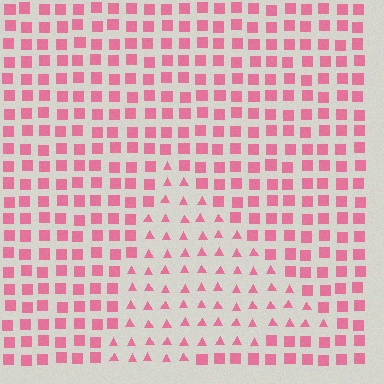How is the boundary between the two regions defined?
The boundary is defined by a change in element shape: triangles inside vs. squares outside. All elements share the same color and spacing.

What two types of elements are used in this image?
The image uses triangles inside the triangle region and squares outside it.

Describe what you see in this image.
The image is filled with small pink elements arranged in a uniform grid. A triangle-shaped region contains triangles, while the surrounding area contains squares. The boundary is defined purely by the change in element shape.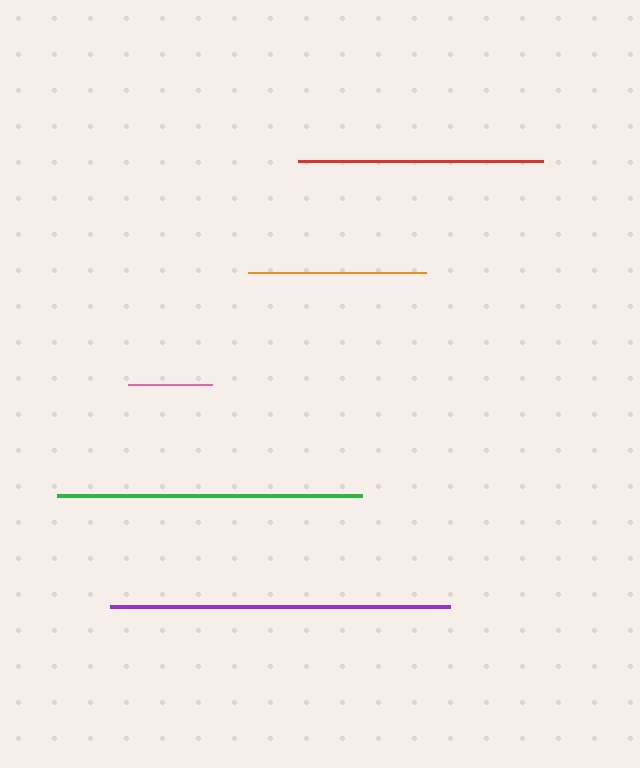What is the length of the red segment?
The red segment is approximately 246 pixels long.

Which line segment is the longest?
The purple line is the longest at approximately 339 pixels.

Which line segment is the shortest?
The pink line is the shortest at approximately 85 pixels.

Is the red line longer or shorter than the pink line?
The red line is longer than the pink line.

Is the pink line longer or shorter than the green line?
The green line is longer than the pink line.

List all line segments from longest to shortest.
From longest to shortest: purple, green, red, orange, pink.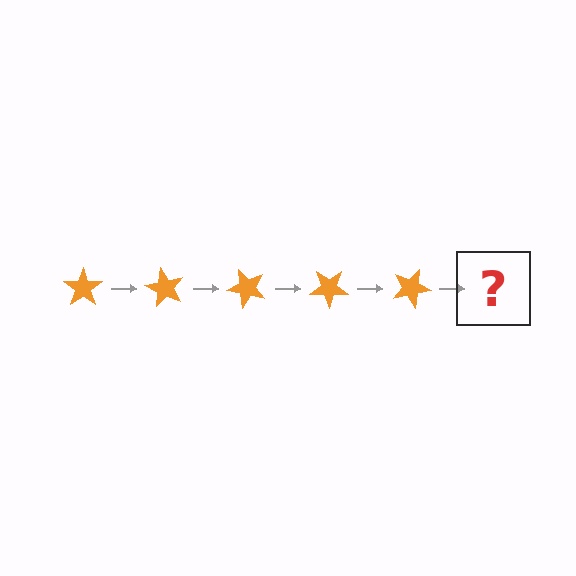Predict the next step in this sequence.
The next step is an orange star rotated 300 degrees.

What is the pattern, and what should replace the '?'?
The pattern is that the star rotates 60 degrees each step. The '?' should be an orange star rotated 300 degrees.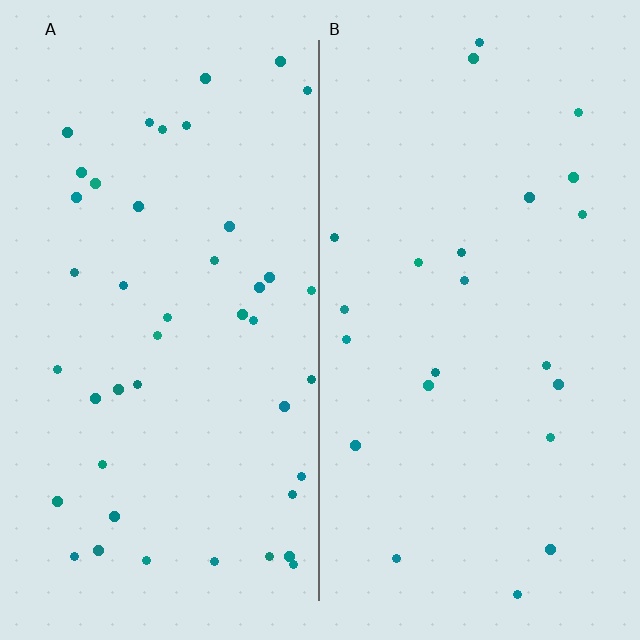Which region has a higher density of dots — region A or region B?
A (the left).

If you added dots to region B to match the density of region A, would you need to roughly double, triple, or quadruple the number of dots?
Approximately double.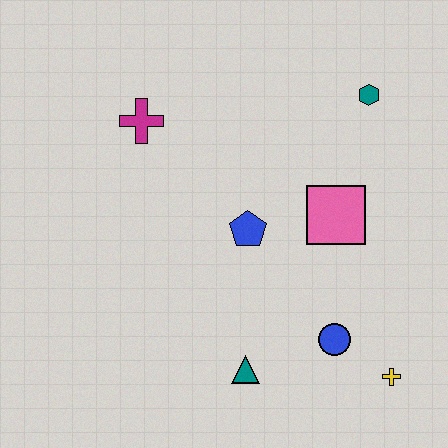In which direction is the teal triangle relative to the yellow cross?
The teal triangle is to the left of the yellow cross.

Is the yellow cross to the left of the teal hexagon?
No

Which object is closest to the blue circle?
The yellow cross is closest to the blue circle.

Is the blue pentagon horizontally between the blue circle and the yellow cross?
No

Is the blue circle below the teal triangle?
No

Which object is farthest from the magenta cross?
The yellow cross is farthest from the magenta cross.